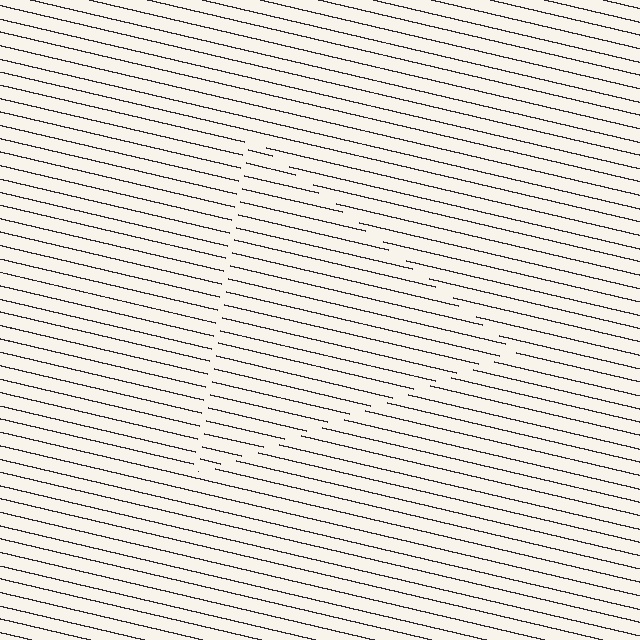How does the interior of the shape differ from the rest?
The interior of the shape contains the same grating, shifted by half a period — the contour is defined by the phase discontinuity where line-ends from the inner and outer gratings abut.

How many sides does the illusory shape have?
3 sides — the line-ends trace a triangle.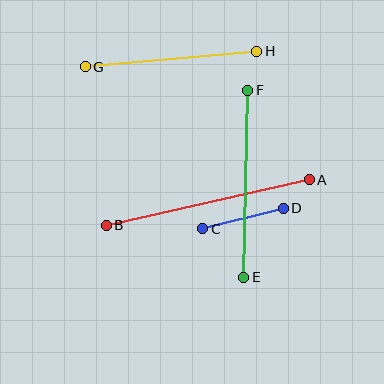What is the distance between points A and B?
The distance is approximately 208 pixels.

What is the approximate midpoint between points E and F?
The midpoint is at approximately (246, 184) pixels.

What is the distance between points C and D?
The distance is approximately 83 pixels.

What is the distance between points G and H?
The distance is approximately 172 pixels.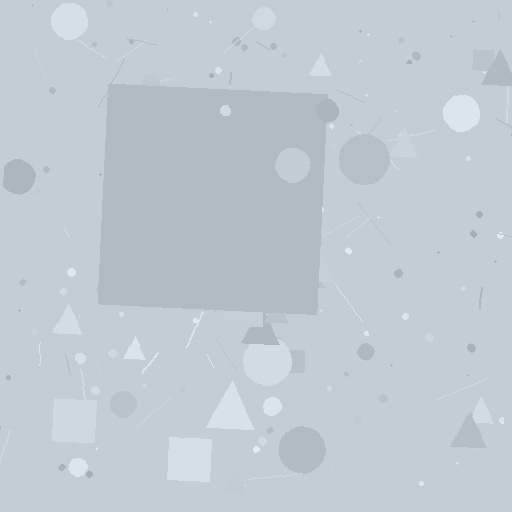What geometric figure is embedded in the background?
A square is embedded in the background.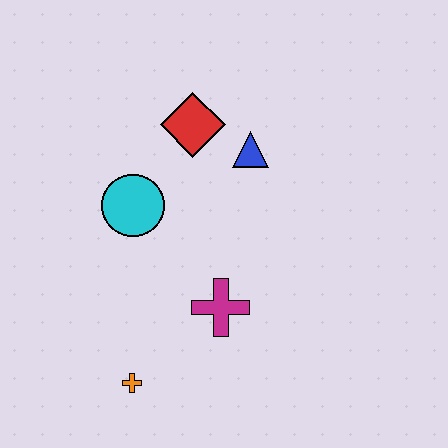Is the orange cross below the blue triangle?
Yes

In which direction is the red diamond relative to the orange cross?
The red diamond is above the orange cross.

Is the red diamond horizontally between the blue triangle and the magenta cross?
No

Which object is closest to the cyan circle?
The red diamond is closest to the cyan circle.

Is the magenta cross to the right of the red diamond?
Yes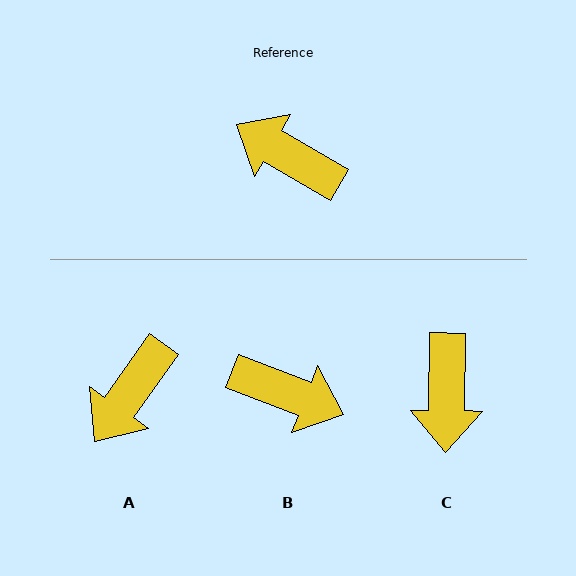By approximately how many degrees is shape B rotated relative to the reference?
Approximately 171 degrees clockwise.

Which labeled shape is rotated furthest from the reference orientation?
B, about 171 degrees away.